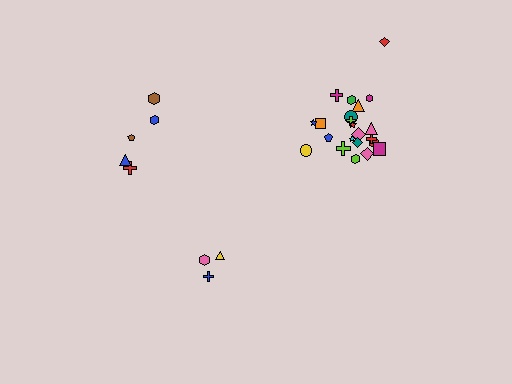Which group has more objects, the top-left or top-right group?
The top-right group.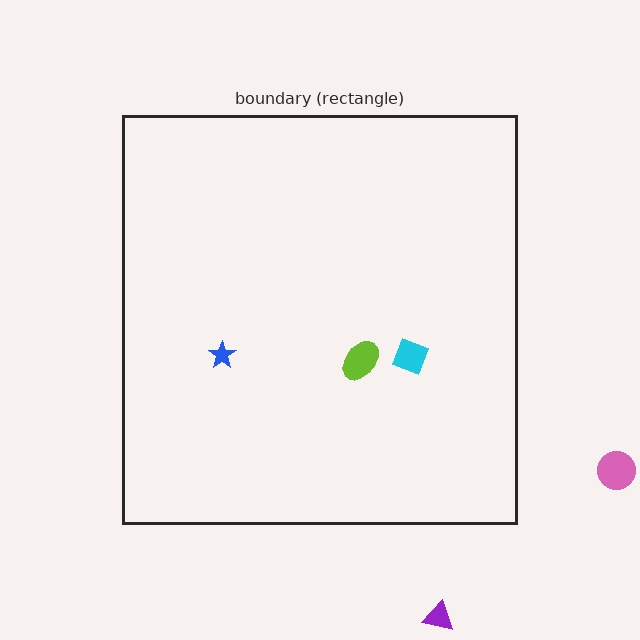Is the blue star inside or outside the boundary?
Inside.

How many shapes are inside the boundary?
3 inside, 2 outside.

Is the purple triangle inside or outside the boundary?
Outside.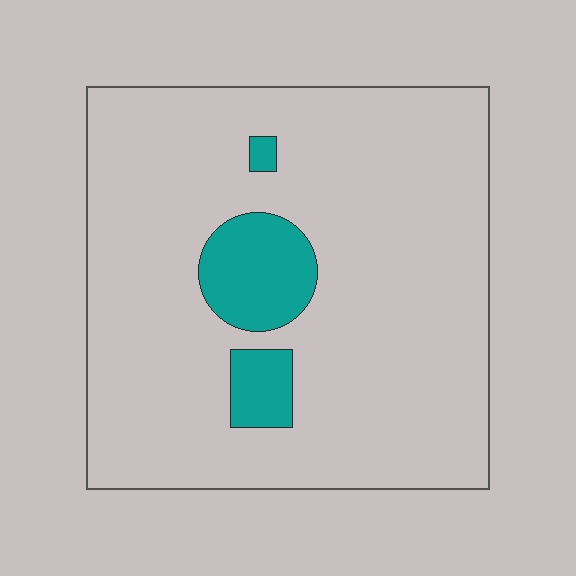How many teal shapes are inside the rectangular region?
3.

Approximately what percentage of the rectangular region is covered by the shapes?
Approximately 10%.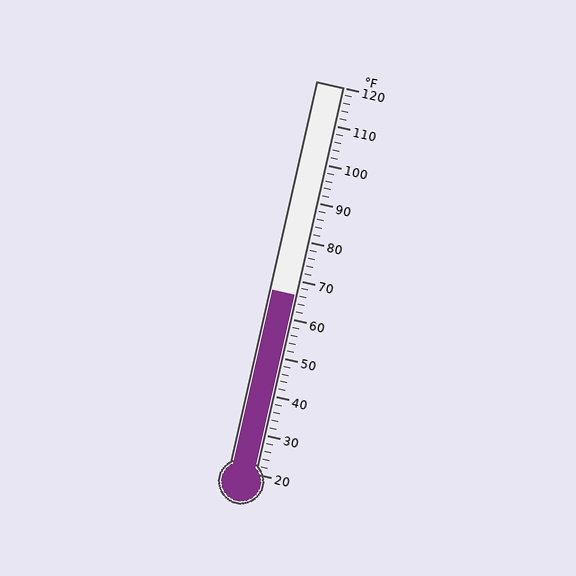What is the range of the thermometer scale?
The thermometer scale ranges from 20°F to 120°F.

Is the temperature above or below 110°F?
The temperature is below 110°F.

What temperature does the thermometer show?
The thermometer shows approximately 66°F.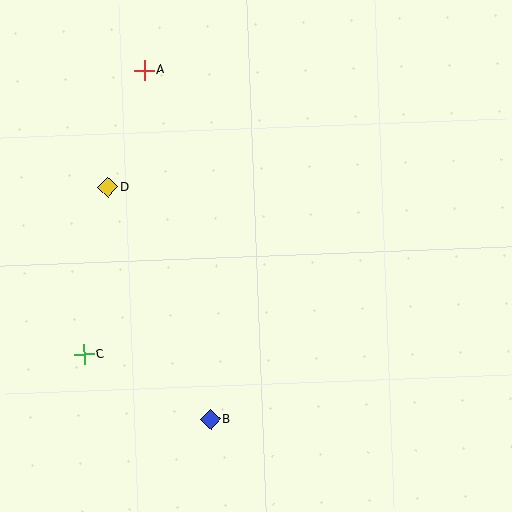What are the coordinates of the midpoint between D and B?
The midpoint between D and B is at (159, 303).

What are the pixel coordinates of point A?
Point A is at (144, 70).